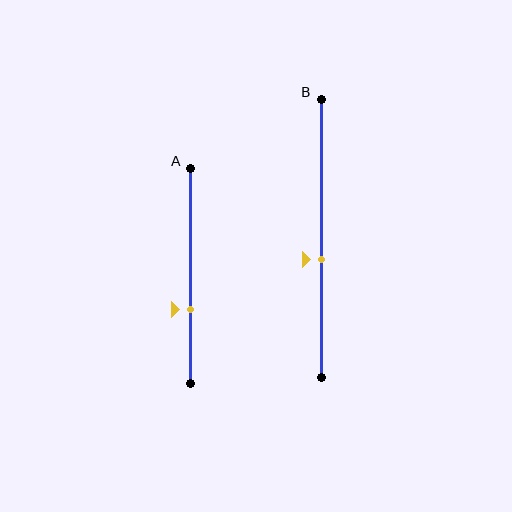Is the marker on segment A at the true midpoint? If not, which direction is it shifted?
No, the marker on segment A is shifted downward by about 16% of the segment length.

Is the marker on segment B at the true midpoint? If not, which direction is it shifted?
No, the marker on segment B is shifted downward by about 7% of the segment length.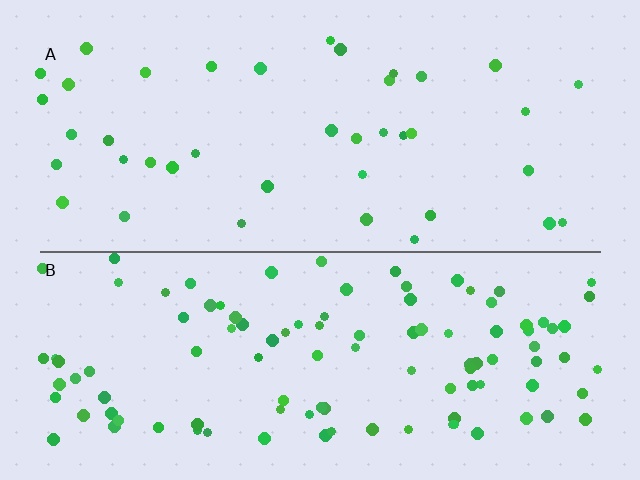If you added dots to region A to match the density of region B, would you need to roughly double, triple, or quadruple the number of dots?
Approximately triple.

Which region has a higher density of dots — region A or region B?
B (the bottom).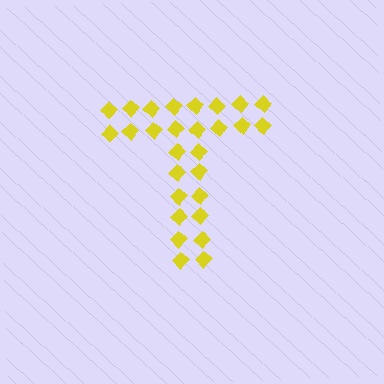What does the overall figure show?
The overall figure shows the letter T.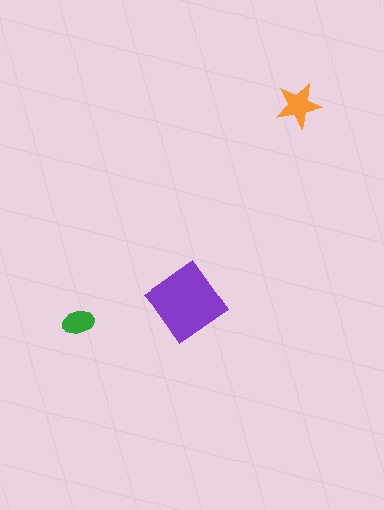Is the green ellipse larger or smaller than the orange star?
Smaller.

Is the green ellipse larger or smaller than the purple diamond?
Smaller.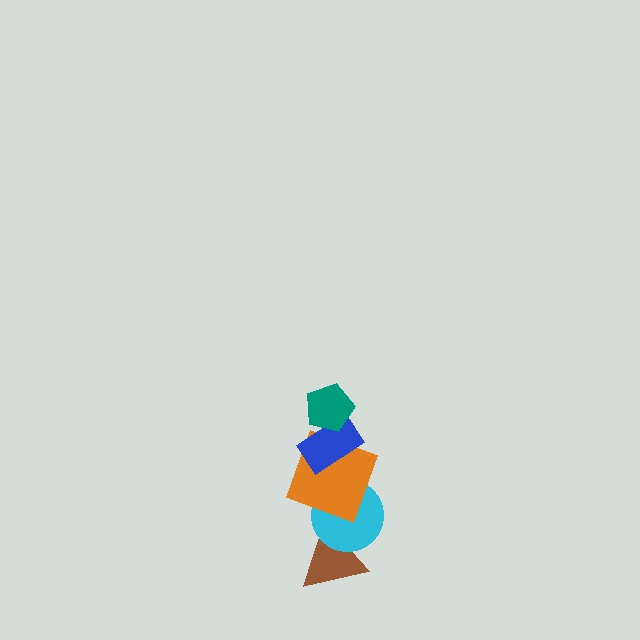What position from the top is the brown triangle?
The brown triangle is 5th from the top.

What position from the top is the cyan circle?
The cyan circle is 4th from the top.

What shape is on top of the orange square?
The blue rectangle is on top of the orange square.